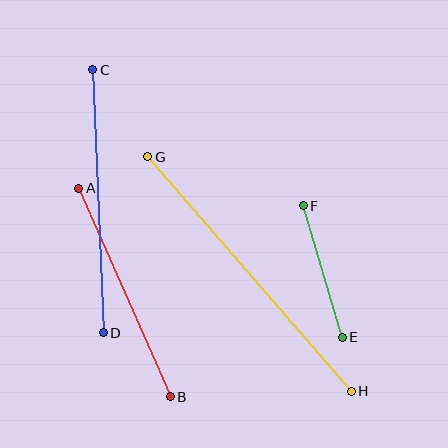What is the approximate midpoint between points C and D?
The midpoint is at approximately (98, 201) pixels.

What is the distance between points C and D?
The distance is approximately 263 pixels.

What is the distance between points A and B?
The distance is approximately 228 pixels.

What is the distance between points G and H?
The distance is approximately 311 pixels.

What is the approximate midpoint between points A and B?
The midpoint is at approximately (125, 292) pixels.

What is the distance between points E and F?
The distance is approximately 137 pixels.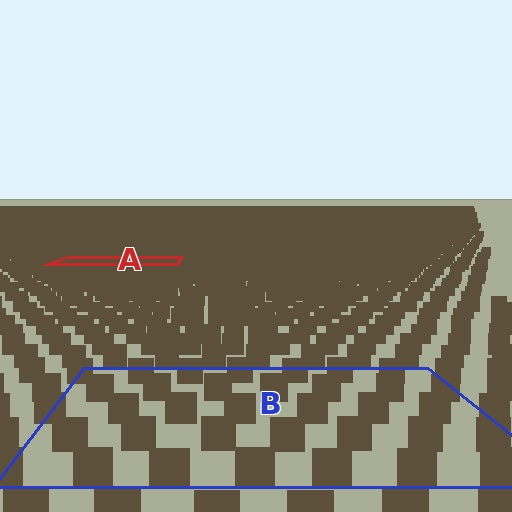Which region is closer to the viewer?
Region B is closer. The texture elements there are larger and more spread out.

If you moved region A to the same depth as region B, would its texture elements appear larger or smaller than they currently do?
They would appear larger. At a closer depth, the same texture elements are projected at a bigger on-screen size.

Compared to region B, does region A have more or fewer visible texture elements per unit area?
Region A has more texture elements per unit area — they are packed more densely because it is farther away.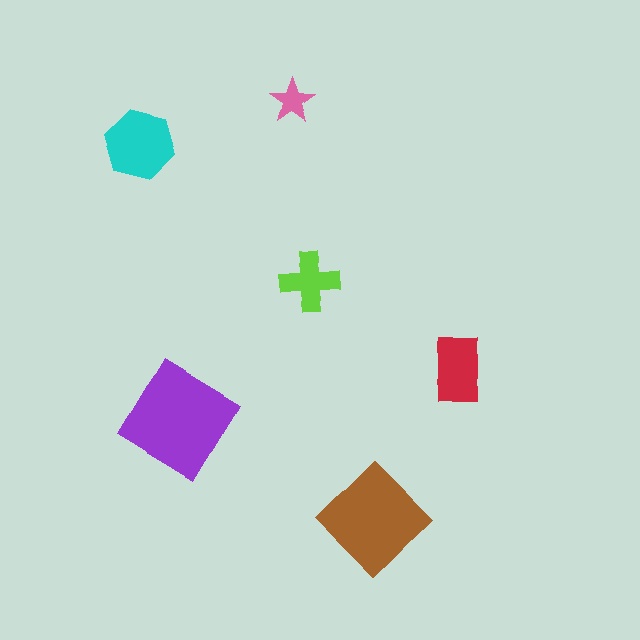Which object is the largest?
The purple diamond.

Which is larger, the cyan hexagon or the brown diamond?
The brown diamond.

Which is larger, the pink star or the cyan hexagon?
The cyan hexagon.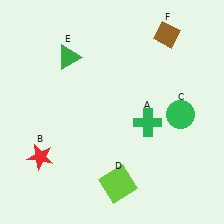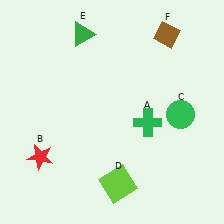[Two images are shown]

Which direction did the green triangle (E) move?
The green triangle (E) moved up.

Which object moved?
The green triangle (E) moved up.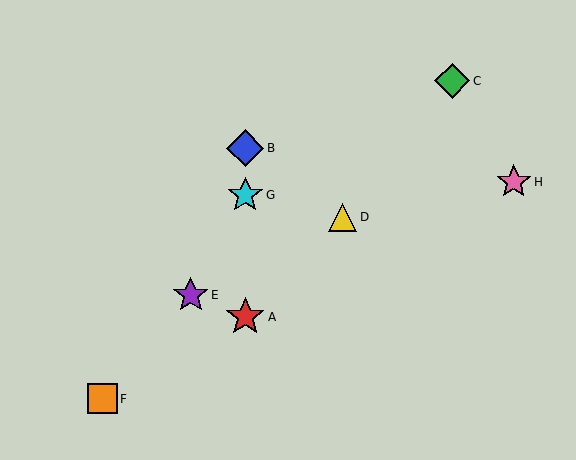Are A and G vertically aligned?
Yes, both are at x≈245.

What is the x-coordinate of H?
Object H is at x≈514.